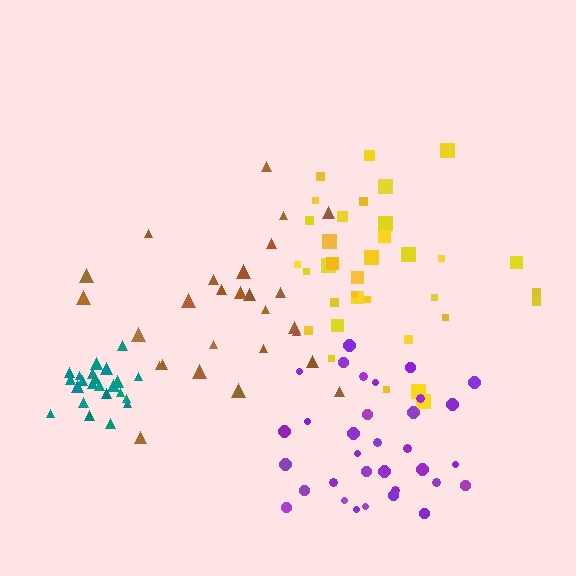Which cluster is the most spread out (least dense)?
Brown.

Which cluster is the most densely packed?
Teal.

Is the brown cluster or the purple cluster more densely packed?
Purple.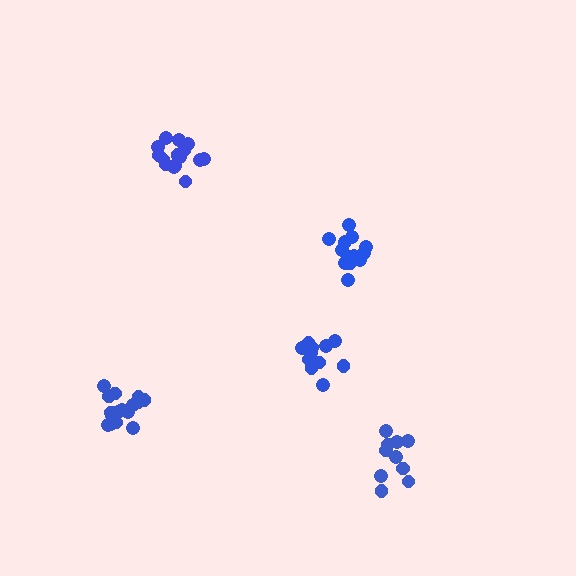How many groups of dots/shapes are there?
There are 5 groups.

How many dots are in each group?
Group 1: 16 dots, Group 2: 13 dots, Group 3: 16 dots, Group 4: 13 dots, Group 5: 10 dots (68 total).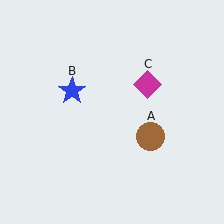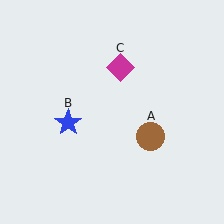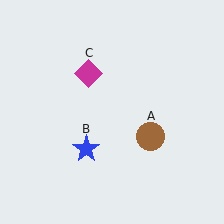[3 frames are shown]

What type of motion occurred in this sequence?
The blue star (object B), magenta diamond (object C) rotated counterclockwise around the center of the scene.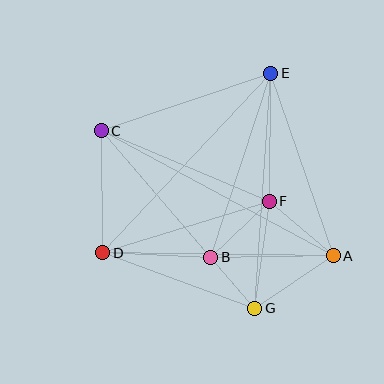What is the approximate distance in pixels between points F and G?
The distance between F and G is approximately 108 pixels.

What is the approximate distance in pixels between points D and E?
The distance between D and E is approximately 246 pixels.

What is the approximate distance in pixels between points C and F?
The distance between C and F is approximately 182 pixels.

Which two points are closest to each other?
Points B and G are closest to each other.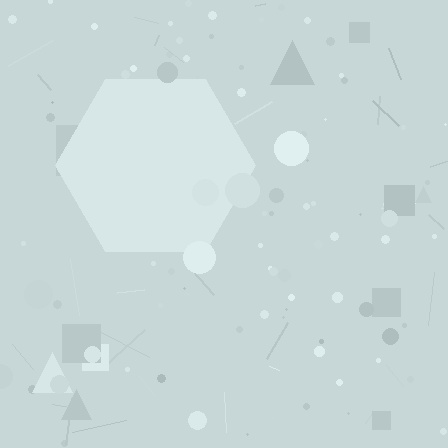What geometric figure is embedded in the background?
A hexagon is embedded in the background.